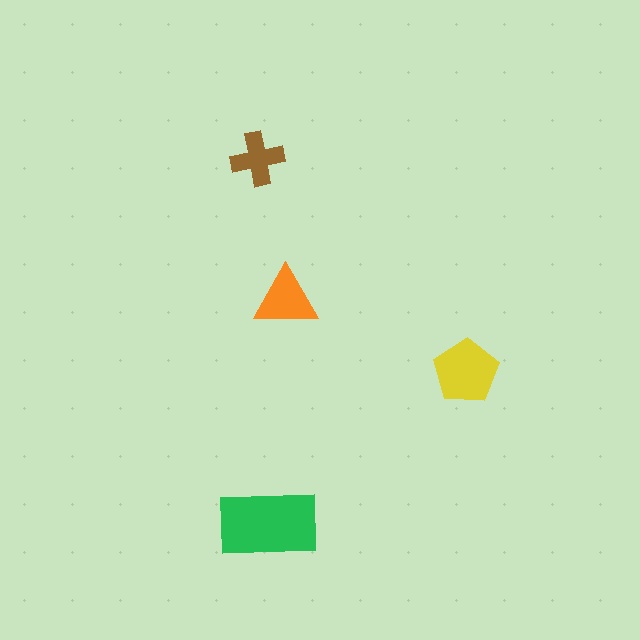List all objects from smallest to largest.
The brown cross, the orange triangle, the yellow pentagon, the green rectangle.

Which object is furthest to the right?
The yellow pentagon is rightmost.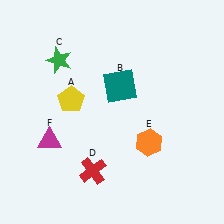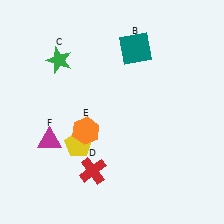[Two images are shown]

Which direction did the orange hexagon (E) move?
The orange hexagon (E) moved left.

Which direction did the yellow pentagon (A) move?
The yellow pentagon (A) moved down.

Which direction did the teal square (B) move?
The teal square (B) moved up.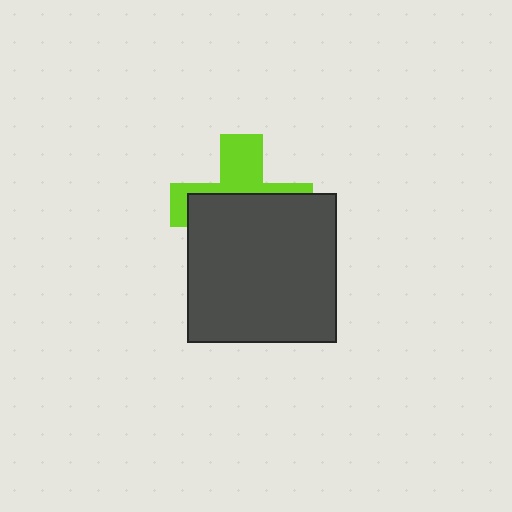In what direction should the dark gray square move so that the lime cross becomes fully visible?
The dark gray square should move down. That is the shortest direction to clear the overlap and leave the lime cross fully visible.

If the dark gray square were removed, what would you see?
You would see the complete lime cross.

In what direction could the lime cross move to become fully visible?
The lime cross could move up. That would shift it out from behind the dark gray square entirely.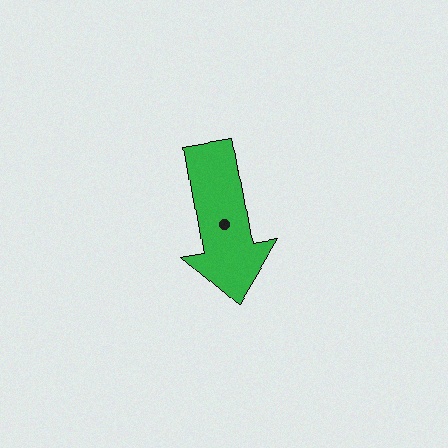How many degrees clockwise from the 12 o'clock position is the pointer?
Approximately 170 degrees.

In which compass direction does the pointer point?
South.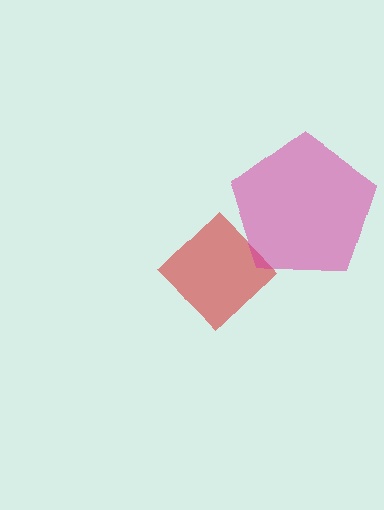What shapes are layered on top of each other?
The layered shapes are: a red diamond, a magenta pentagon.